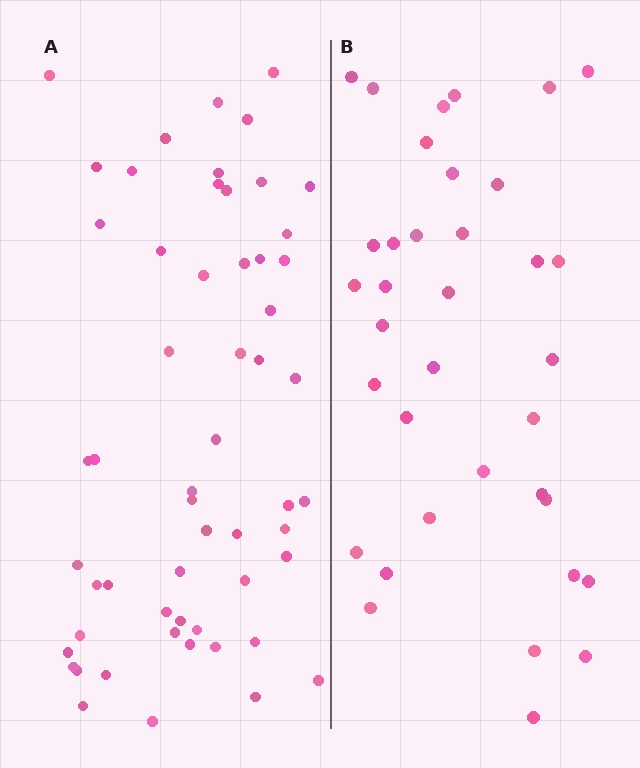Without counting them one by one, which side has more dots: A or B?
Region A (the left region) has more dots.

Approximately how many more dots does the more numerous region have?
Region A has approximately 20 more dots than region B.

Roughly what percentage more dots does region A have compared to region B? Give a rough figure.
About 55% more.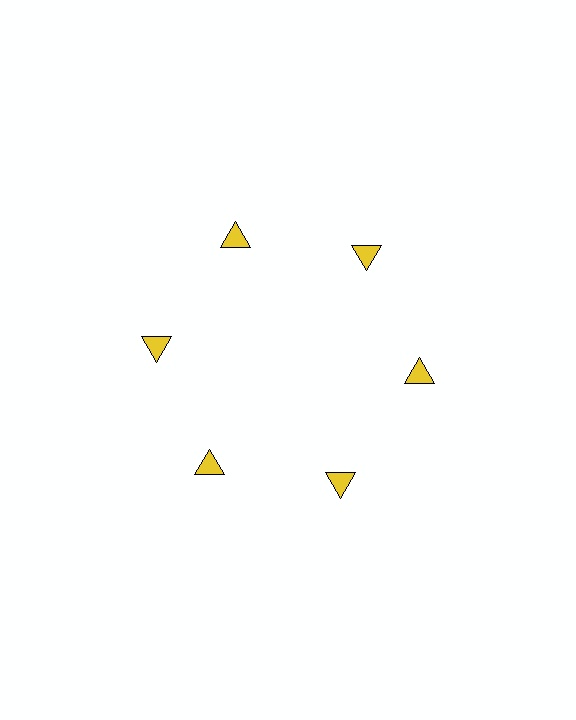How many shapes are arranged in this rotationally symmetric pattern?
There are 6 shapes, arranged in 6 groups of 1.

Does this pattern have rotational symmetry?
Yes, this pattern has 6-fold rotational symmetry. It looks the same after rotating 60 degrees around the center.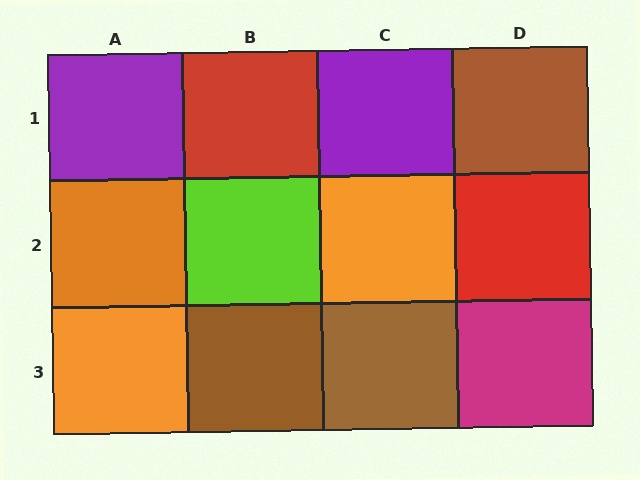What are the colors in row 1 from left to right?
Purple, red, purple, brown.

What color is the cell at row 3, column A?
Orange.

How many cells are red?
2 cells are red.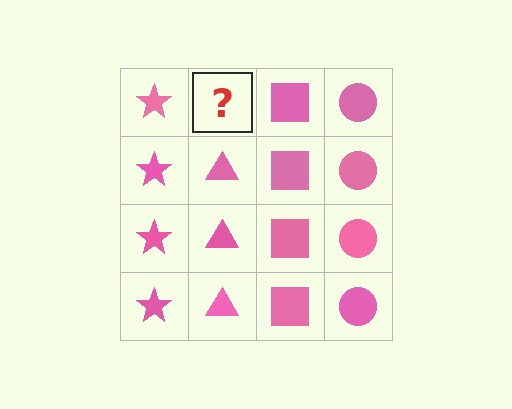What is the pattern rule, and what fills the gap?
The rule is that each column has a consistent shape. The gap should be filled with a pink triangle.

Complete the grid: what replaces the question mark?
The question mark should be replaced with a pink triangle.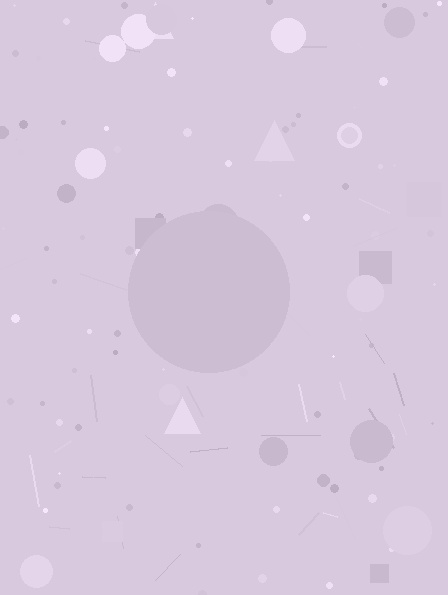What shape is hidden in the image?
A circle is hidden in the image.